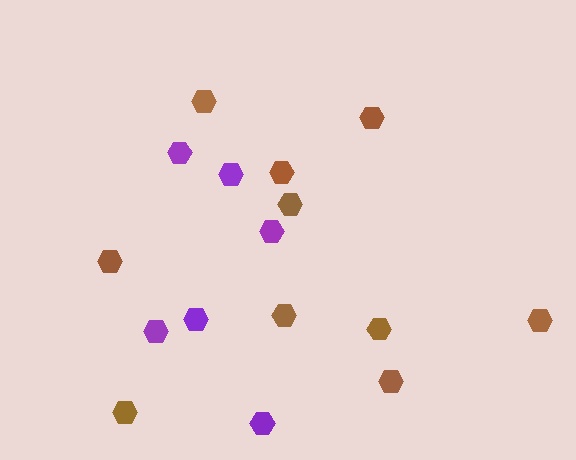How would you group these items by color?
There are 2 groups: one group of brown hexagons (10) and one group of purple hexagons (6).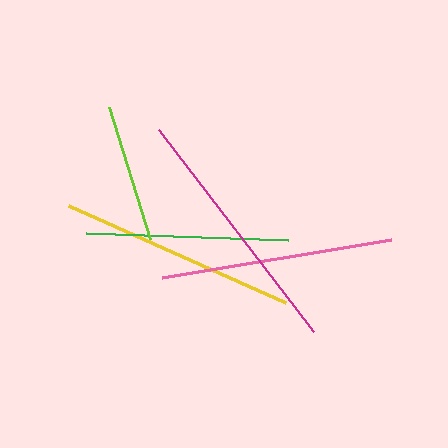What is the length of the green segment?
The green segment is approximately 202 pixels long.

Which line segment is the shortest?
The lime line is the shortest at approximately 137 pixels.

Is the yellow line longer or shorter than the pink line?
The yellow line is longer than the pink line.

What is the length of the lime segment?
The lime segment is approximately 137 pixels long.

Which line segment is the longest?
The magenta line is the longest at approximately 255 pixels.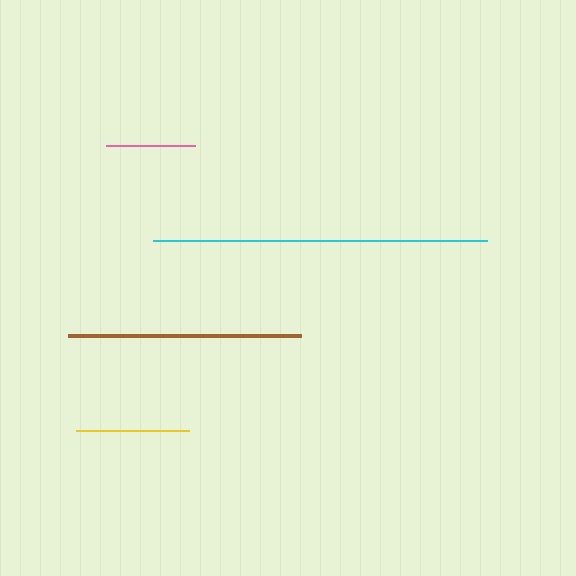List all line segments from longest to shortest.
From longest to shortest: cyan, brown, yellow, pink.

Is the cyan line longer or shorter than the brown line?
The cyan line is longer than the brown line.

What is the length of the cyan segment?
The cyan segment is approximately 334 pixels long.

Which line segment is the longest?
The cyan line is the longest at approximately 334 pixels.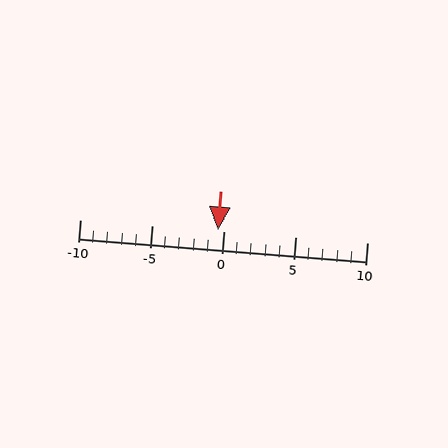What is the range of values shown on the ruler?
The ruler shows values from -10 to 10.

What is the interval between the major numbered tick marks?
The major tick marks are spaced 5 units apart.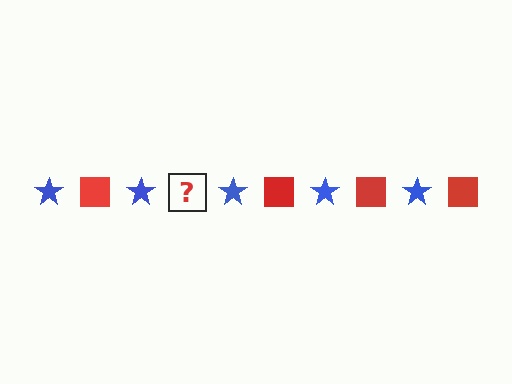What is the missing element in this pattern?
The missing element is a red square.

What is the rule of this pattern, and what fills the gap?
The rule is that the pattern alternates between blue star and red square. The gap should be filled with a red square.